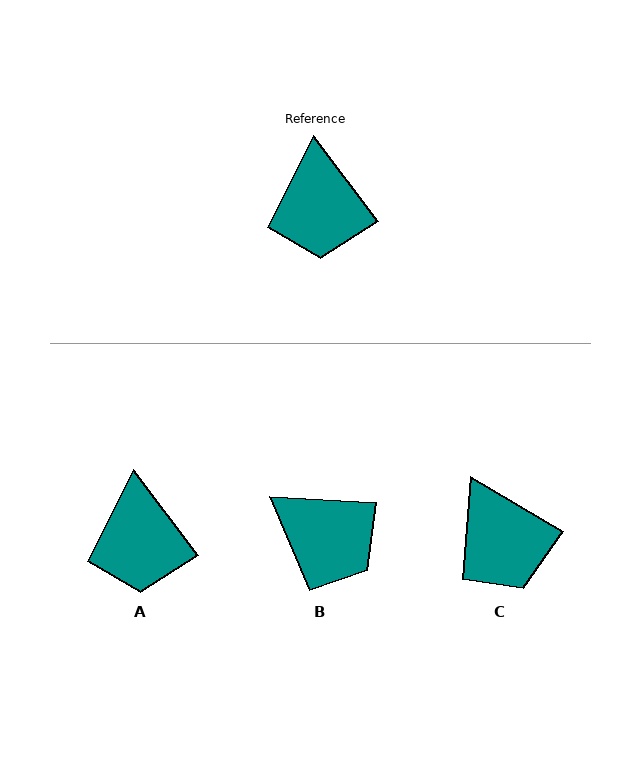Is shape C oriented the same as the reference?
No, it is off by about 22 degrees.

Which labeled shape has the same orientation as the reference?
A.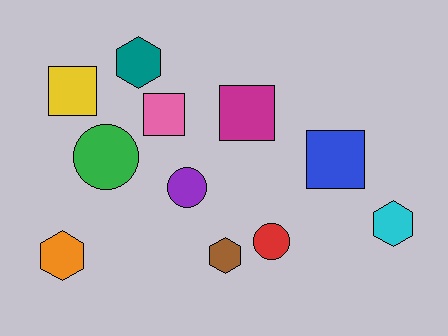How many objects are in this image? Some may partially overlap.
There are 11 objects.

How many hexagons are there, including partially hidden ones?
There are 4 hexagons.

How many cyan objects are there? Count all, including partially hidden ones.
There is 1 cyan object.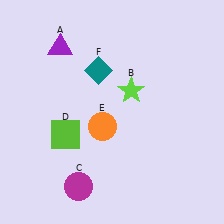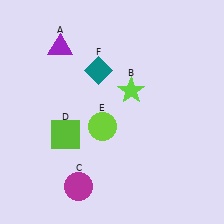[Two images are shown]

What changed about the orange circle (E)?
In Image 1, E is orange. In Image 2, it changed to lime.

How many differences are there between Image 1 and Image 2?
There is 1 difference between the two images.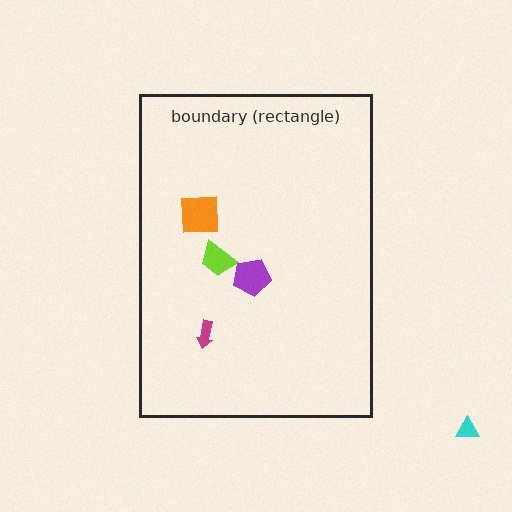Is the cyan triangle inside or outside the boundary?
Outside.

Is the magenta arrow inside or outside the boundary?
Inside.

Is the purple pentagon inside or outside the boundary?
Inside.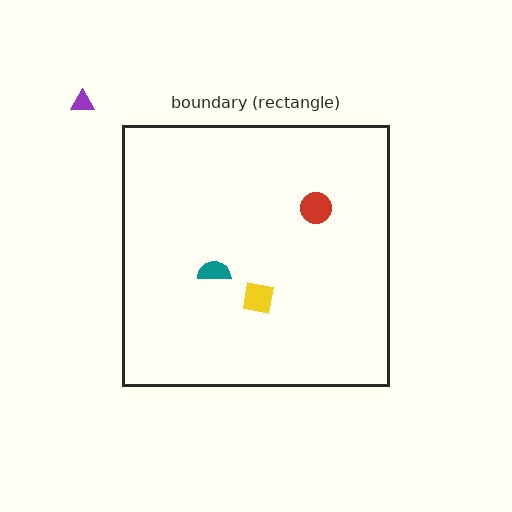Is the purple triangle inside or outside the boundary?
Outside.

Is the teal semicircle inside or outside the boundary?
Inside.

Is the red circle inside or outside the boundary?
Inside.